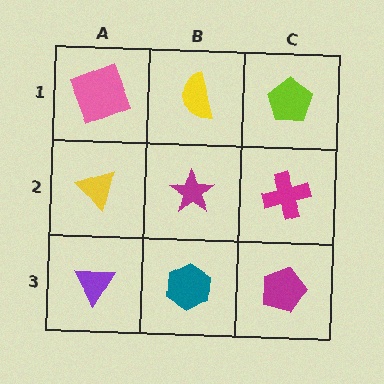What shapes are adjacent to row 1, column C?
A magenta cross (row 2, column C), a yellow semicircle (row 1, column B).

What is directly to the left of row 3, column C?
A teal hexagon.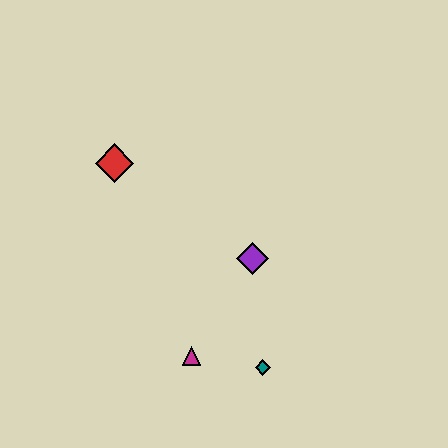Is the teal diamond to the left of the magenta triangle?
No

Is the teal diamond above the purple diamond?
No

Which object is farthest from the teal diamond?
The red diamond is farthest from the teal diamond.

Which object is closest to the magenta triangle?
The teal diamond is closest to the magenta triangle.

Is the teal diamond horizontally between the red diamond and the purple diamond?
No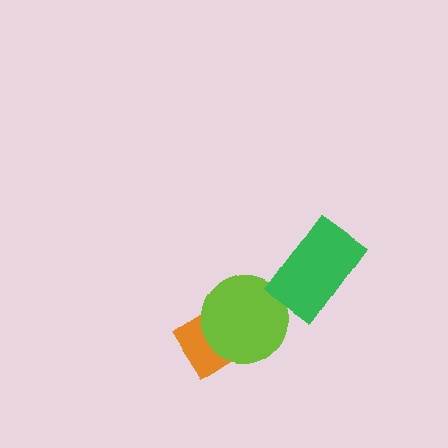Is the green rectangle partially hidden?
No, no other shape covers it.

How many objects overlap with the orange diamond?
1 object overlaps with the orange diamond.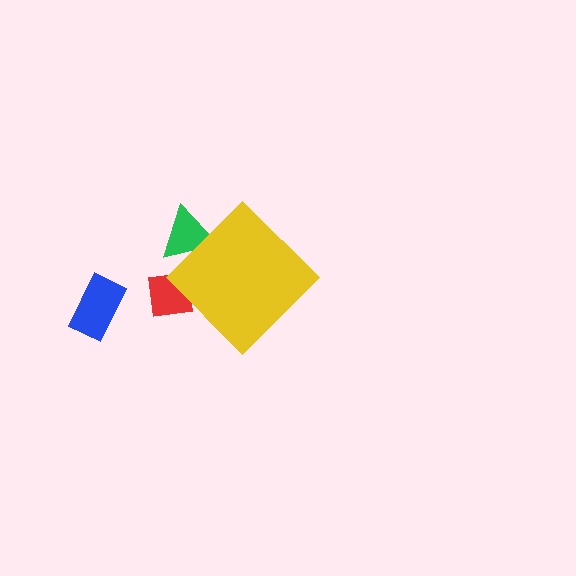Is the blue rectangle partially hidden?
No, the blue rectangle is fully visible.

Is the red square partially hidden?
Yes, the red square is partially hidden behind the yellow diamond.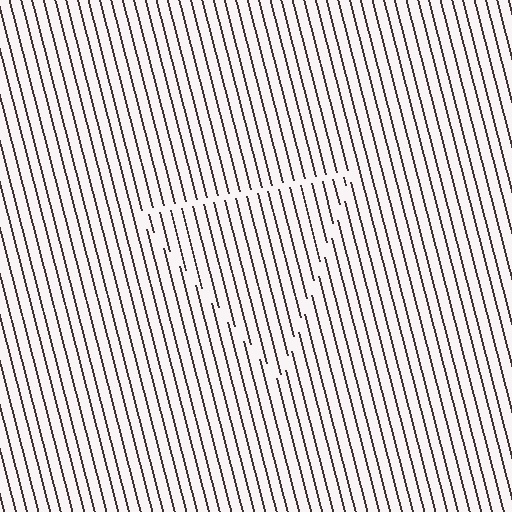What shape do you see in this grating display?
An illusory triangle. The interior of the shape contains the same grating, shifted by half a period — the contour is defined by the phase discontinuity where line-ends from the inner and outer gratings abut.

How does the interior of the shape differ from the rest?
The interior of the shape contains the same grating, shifted by half a period — the contour is defined by the phase discontinuity where line-ends from the inner and outer gratings abut.